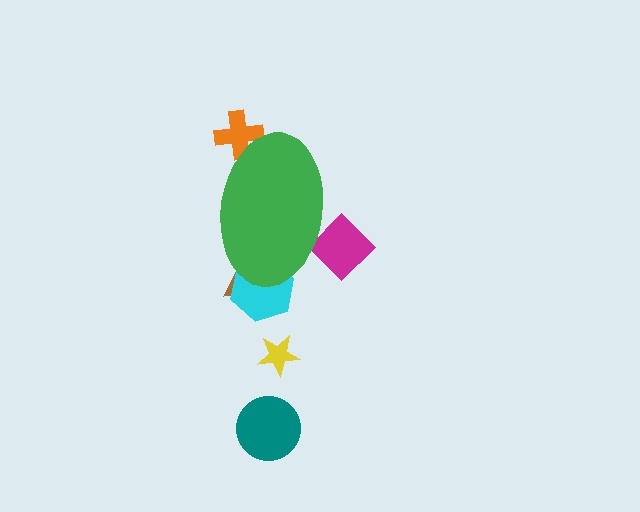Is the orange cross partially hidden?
Yes, the orange cross is partially hidden behind the green ellipse.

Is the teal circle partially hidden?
No, the teal circle is fully visible.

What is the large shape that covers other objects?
A green ellipse.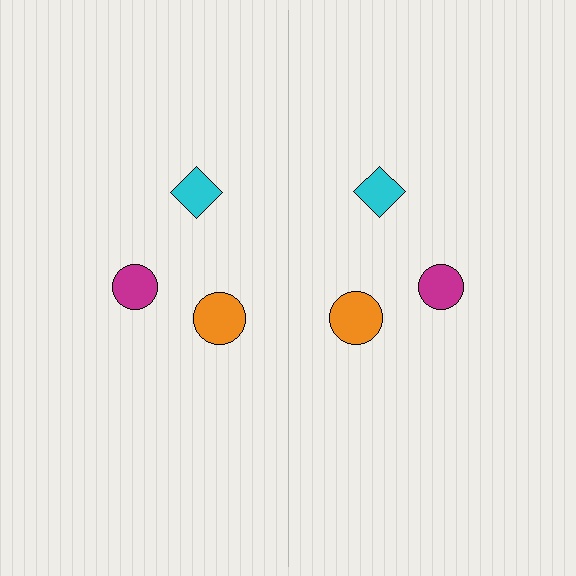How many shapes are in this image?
There are 6 shapes in this image.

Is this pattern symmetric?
Yes, this pattern has bilateral (reflection) symmetry.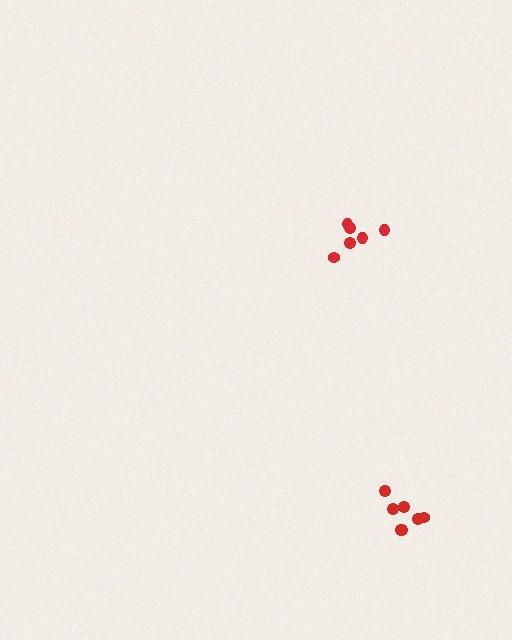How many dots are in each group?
Group 1: 6 dots, Group 2: 7 dots (13 total).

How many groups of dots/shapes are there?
There are 2 groups.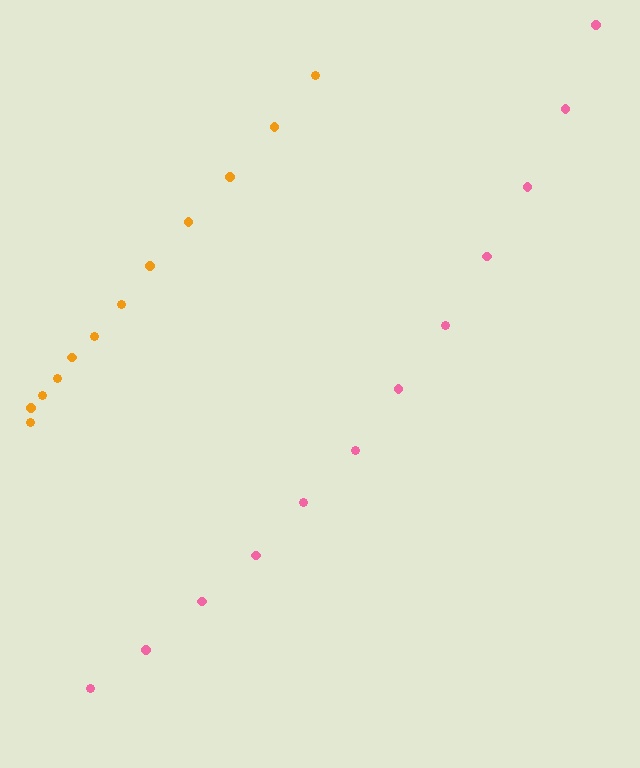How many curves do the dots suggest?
There are 2 distinct paths.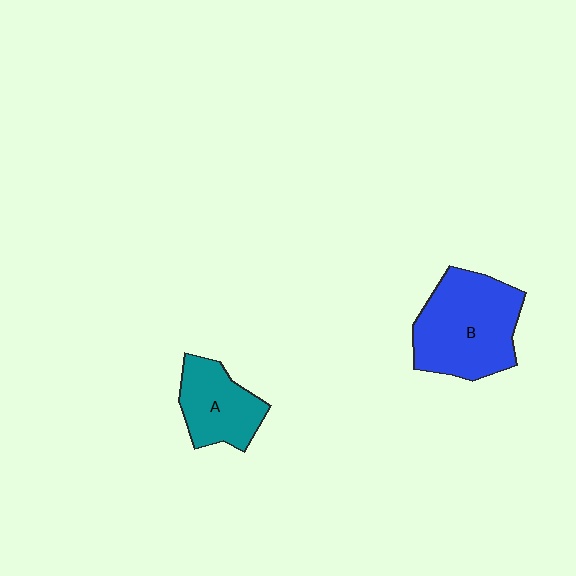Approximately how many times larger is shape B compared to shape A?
Approximately 1.6 times.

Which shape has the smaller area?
Shape A (teal).